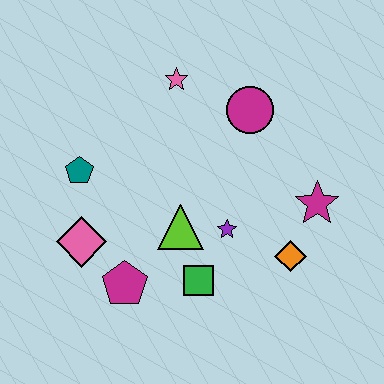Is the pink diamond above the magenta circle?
No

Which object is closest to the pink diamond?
The magenta pentagon is closest to the pink diamond.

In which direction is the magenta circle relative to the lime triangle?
The magenta circle is above the lime triangle.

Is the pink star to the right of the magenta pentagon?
Yes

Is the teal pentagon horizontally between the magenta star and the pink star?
No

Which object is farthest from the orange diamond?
The teal pentagon is farthest from the orange diamond.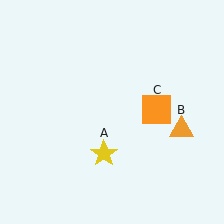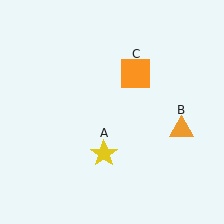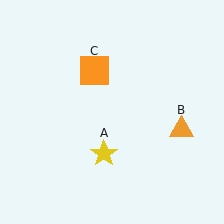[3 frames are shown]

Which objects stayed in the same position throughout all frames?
Yellow star (object A) and orange triangle (object B) remained stationary.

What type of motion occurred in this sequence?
The orange square (object C) rotated counterclockwise around the center of the scene.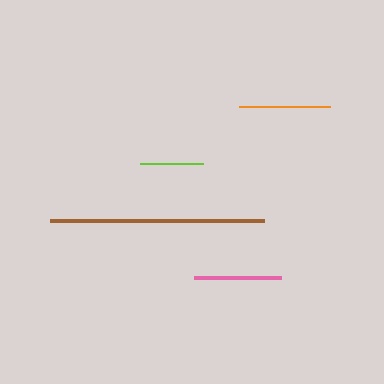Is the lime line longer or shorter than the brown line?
The brown line is longer than the lime line.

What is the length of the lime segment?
The lime segment is approximately 63 pixels long.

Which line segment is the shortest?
The lime line is the shortest at approximately 63 pixels.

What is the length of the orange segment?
The orange segment is approximately 92 pixels long.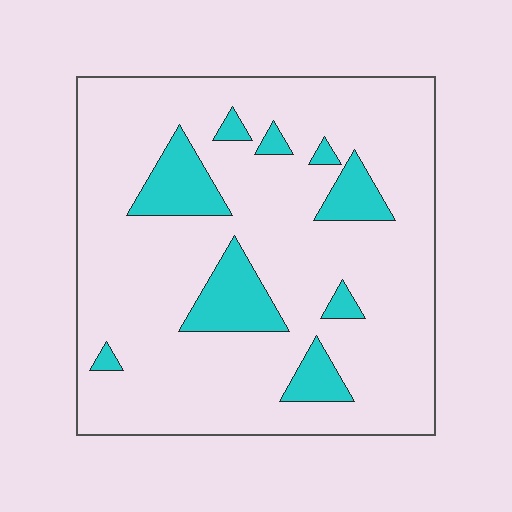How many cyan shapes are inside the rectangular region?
9.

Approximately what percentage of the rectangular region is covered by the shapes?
Approximately 15%.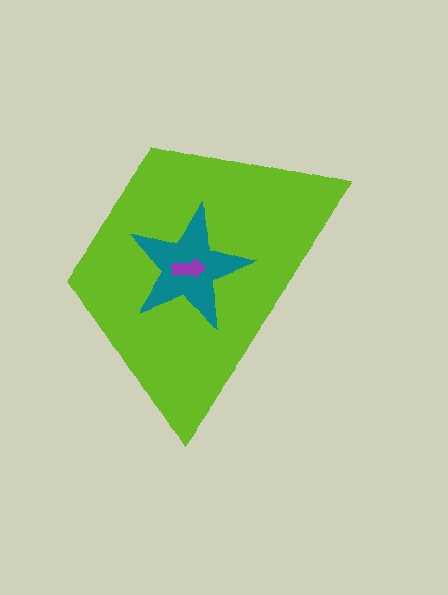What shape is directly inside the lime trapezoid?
The teal star.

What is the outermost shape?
The lime trapezoid.